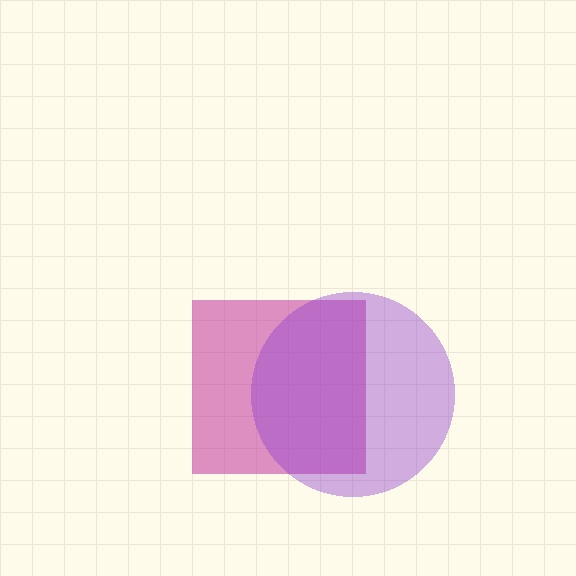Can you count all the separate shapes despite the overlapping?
Yes, there are 2 separate shapes.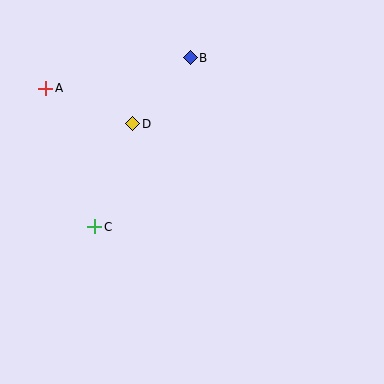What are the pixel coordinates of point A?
Point A is at (46, 89).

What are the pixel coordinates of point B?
Point B is at (190, 58).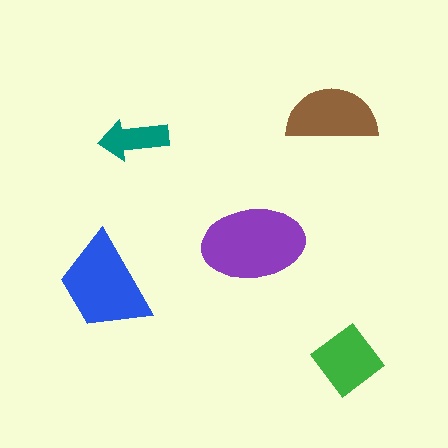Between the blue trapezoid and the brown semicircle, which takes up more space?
The blue trapezoid.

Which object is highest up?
The brown semicircle is topmost.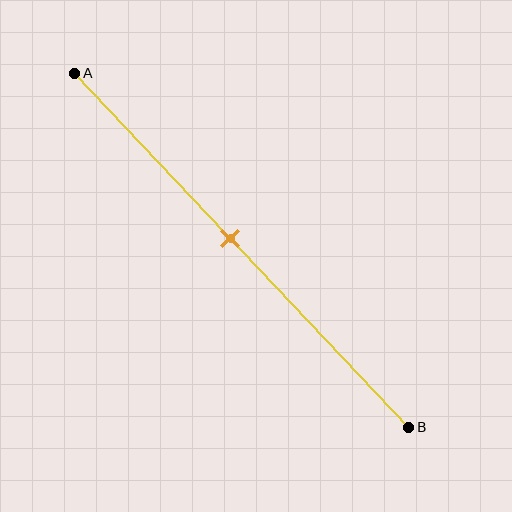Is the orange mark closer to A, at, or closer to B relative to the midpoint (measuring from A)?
The orange mark is closer to point A than the midpoint of segment AB.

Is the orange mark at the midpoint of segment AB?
No, the mark is at about 45% from A, not at the 50% midpoint.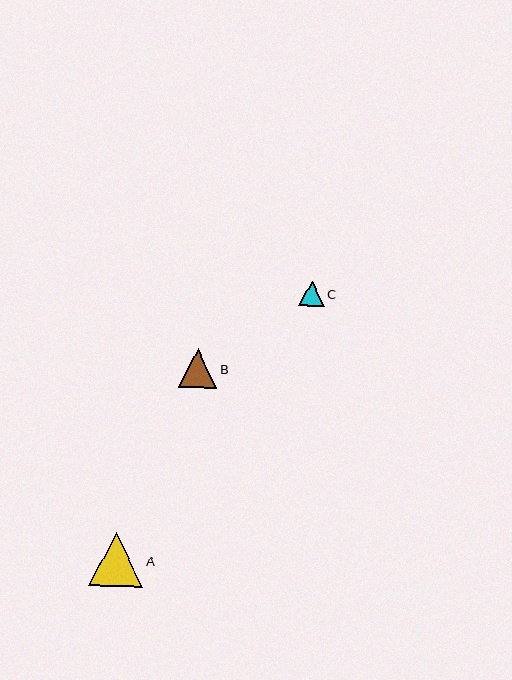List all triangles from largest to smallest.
From largest to smallest: A, B, C.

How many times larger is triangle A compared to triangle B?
Triangle A is approximately 1.4 times the size of triangle B.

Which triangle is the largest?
Triangle A is the largest with a size of approximately 54 pixels.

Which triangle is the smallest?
Triangle C is the smallest with a size of approximately 25 pixels.